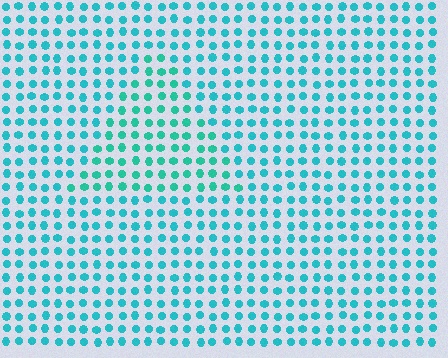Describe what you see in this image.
The image is filled with small cyan elements in a uniform arrangement. A triangle-shaped region is visible where the elements are tinted to a slightly different hue, forming a subtle color boundary.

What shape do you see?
I see a triangle.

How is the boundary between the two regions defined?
The boundary is defined purely by a slight shift in hue (about 18 degrees). Spacing, size, and orientation are identical on both sides.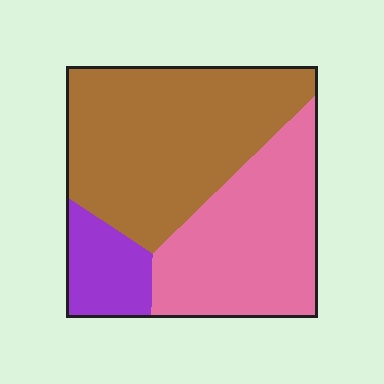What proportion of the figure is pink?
Pink covers around 40% of the figure.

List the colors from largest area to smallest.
From largest to smallest: brown, pink, purple.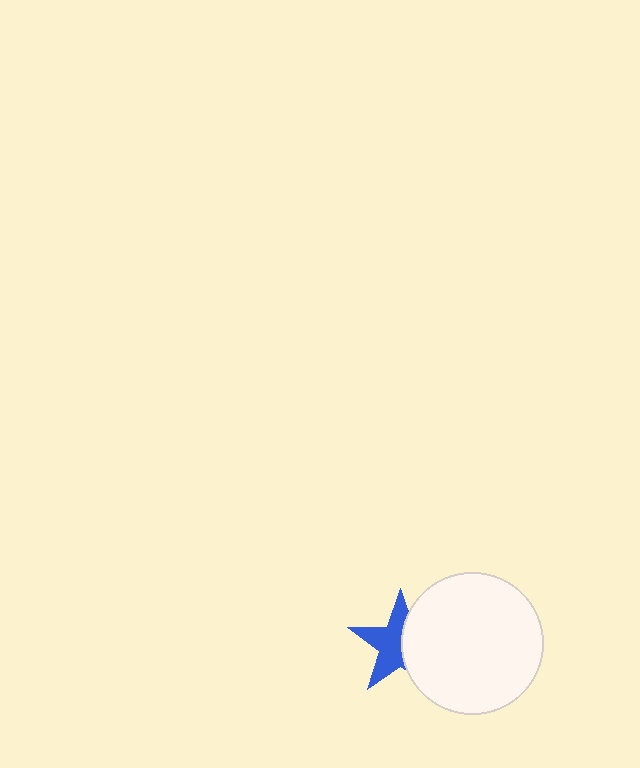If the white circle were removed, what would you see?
You would see the complete blue star.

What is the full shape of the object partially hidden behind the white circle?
The partially hidden object is a blue star.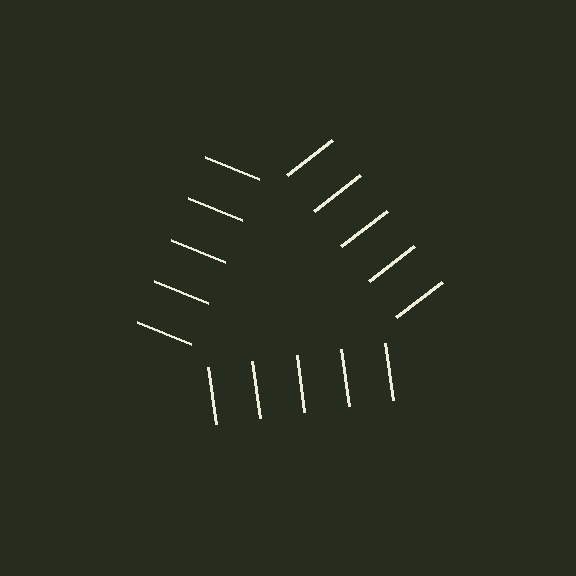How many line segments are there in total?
15 — 5 along each of the 3 edges.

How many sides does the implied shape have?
3 sides — the line-ends trace a triangle.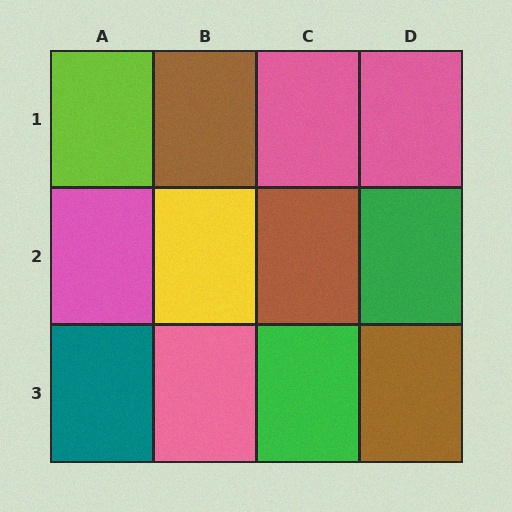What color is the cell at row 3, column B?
Pink.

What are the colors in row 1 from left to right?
Lime, brown, pink, pink.